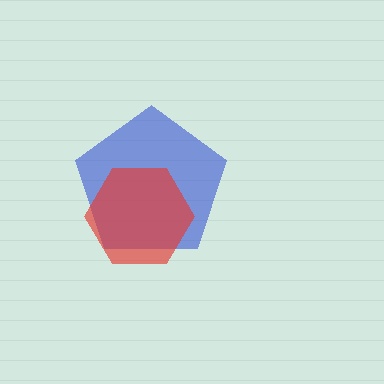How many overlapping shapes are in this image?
There are 2 overlapping shapes in the image.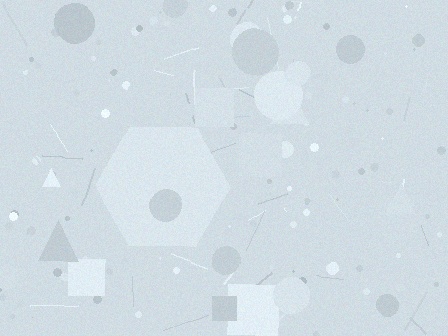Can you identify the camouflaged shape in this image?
The camouflaged shape is a hexagon.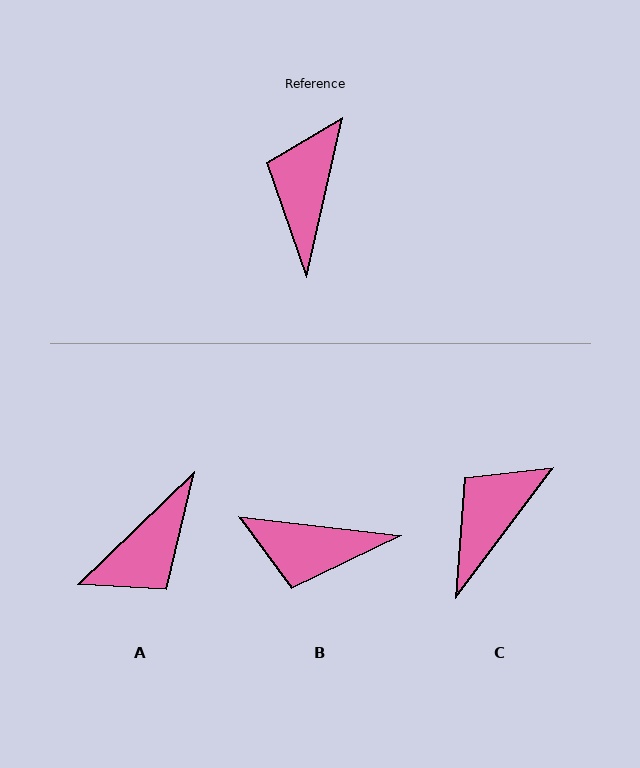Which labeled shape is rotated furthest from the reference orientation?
A, about 147 degrees away.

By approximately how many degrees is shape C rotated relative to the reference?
Approximately 24 degrees clockwise.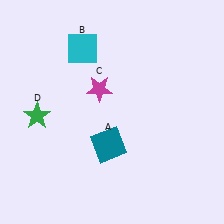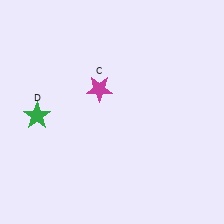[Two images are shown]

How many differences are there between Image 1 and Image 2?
There are 2 differences between the two images.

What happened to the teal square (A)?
The teal square (A) was removed in Image 2. It was in the bottom-left area of Image 1.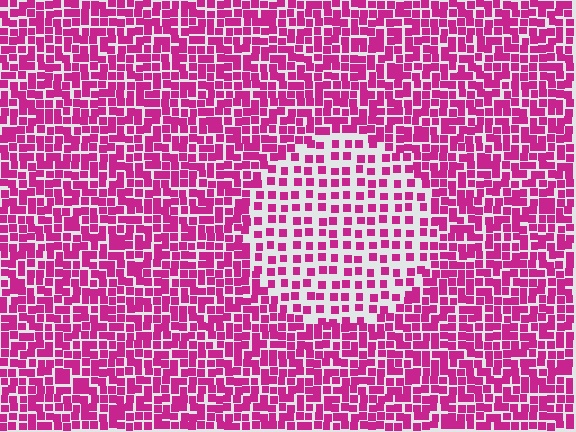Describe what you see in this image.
The image contains small magenta elements arranged at two different densities. A circle-shaped region is visible where the elements are less densely packed than the surrounding area.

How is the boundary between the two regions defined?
The boundary is defined by a change in element density (approximately 2.0x ratio). All elements are the same color, size, and shape.